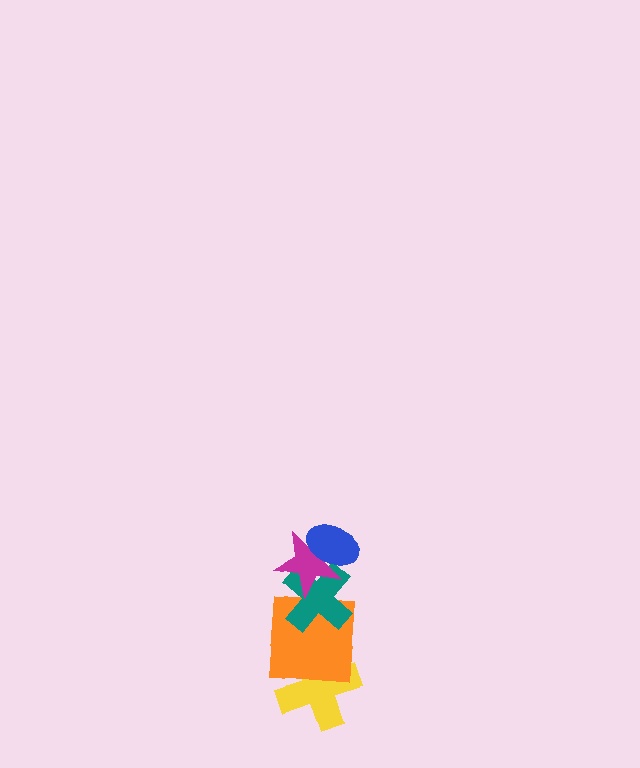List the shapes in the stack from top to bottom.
From top to bottom: the blue ellipse, the magenta star, the teal cross, the orange square, the yellow cross.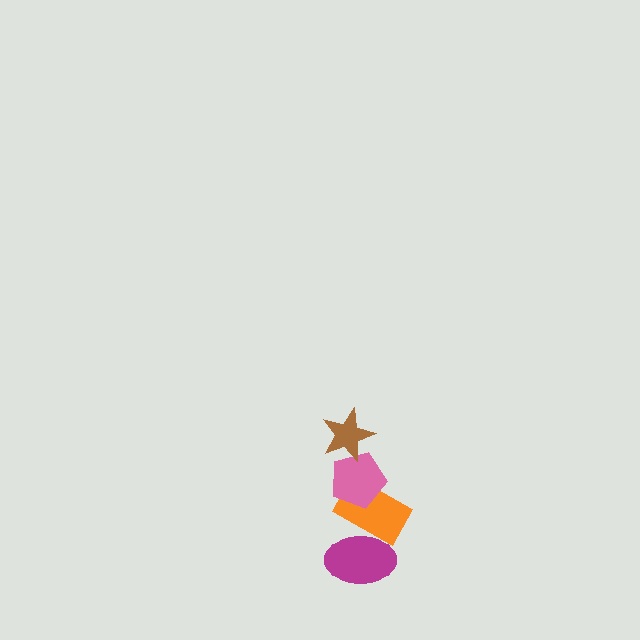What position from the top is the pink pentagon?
The pink pentagon is 2nd from the top.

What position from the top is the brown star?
The brown star is 1st from the top.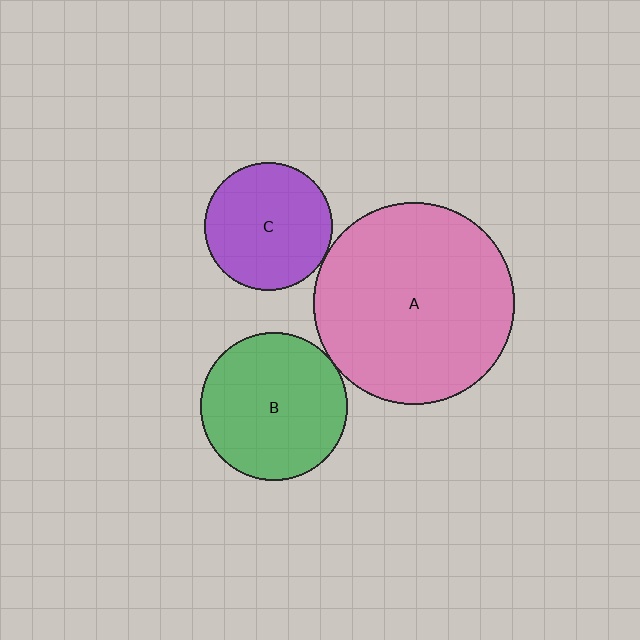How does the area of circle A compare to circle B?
Approximately 1.9 times.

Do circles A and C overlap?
Yes.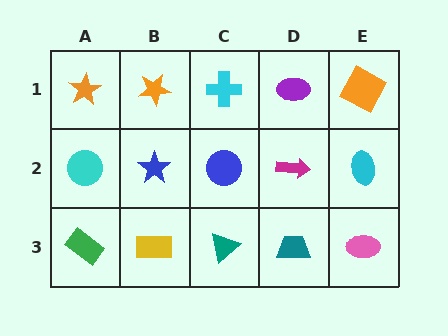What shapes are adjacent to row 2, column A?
An orange star (row 1, column A), a green rectangle (row 3, column A), a blue star (row 2, column B).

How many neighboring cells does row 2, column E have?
3.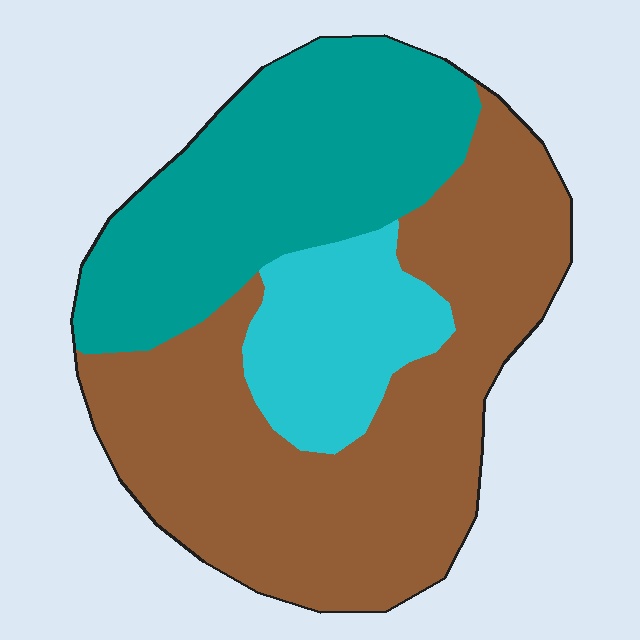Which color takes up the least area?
Cyan, at roughly 15%.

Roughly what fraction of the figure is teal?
Teal takes up about one third (1/3) of the figure.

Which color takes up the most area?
Brown, at roughly 50%.